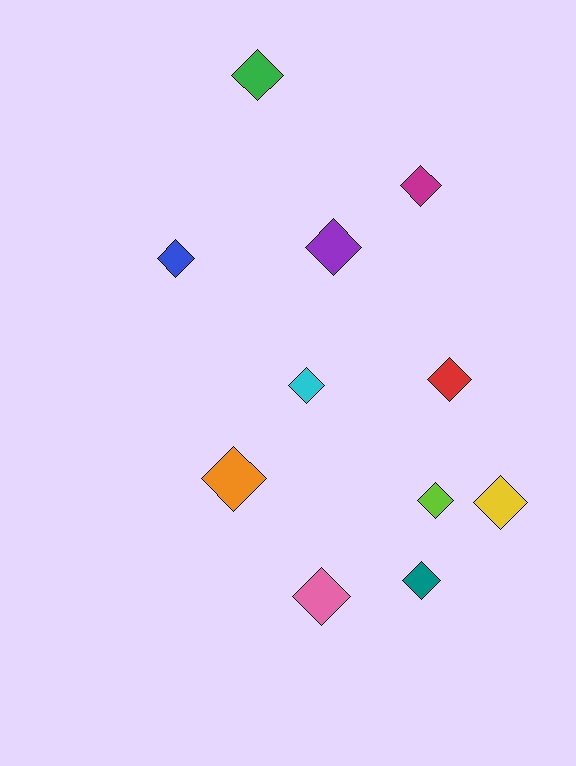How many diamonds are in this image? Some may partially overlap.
There are 11 diamonds.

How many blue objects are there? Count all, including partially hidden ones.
There is 1 blue object.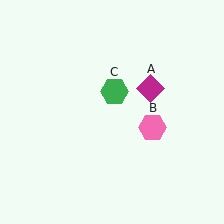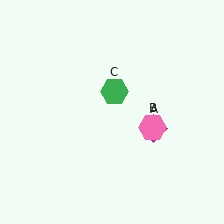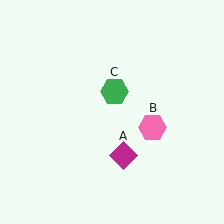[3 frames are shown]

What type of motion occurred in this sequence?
The magenta diamond (object A) rotated clockwise around the center of the scene.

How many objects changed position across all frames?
1 object changed position: magenta diamond (object A).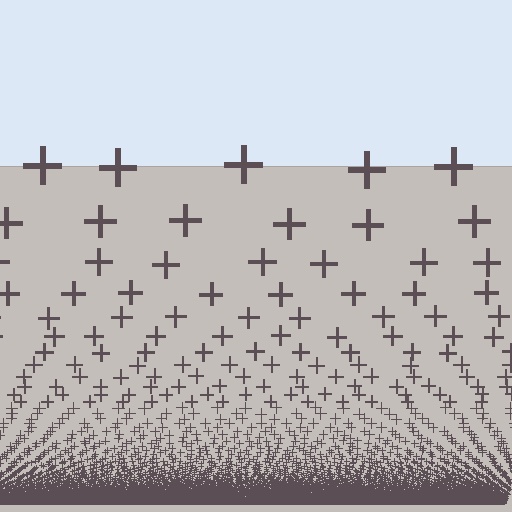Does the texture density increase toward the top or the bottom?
Density increases toward the bottom.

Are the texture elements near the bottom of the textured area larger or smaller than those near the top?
Smaller. The gradient is inverted — elements near the bottom are smaller and denser.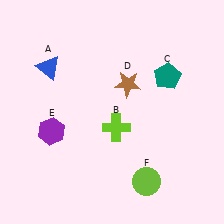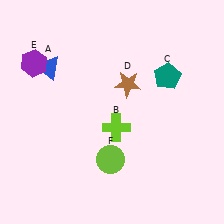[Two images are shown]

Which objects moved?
The objects that moved are: the purple hexagon (E), the lime circle (F).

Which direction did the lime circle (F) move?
The lime circle (F) moved left.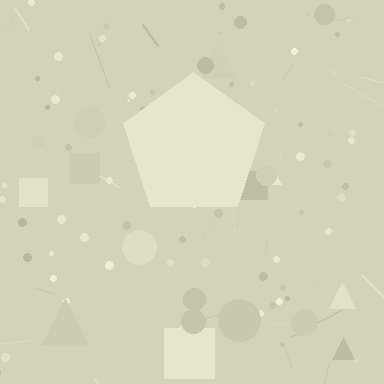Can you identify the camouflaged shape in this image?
The camouflaged shape is a pentagon.